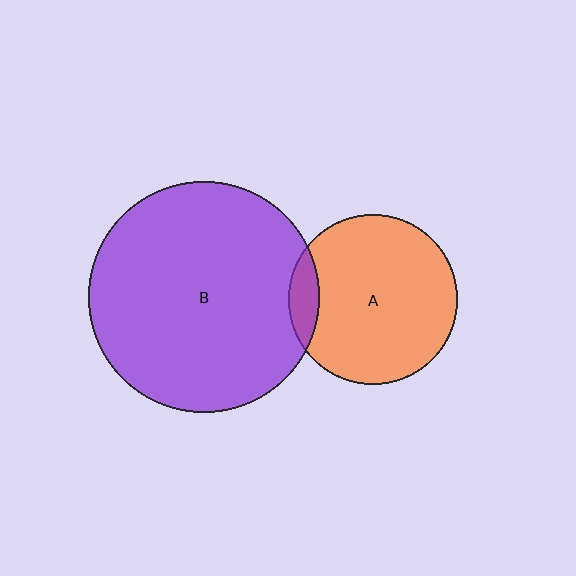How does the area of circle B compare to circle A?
Approximately 1.9 times.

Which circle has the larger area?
Circle B (purple).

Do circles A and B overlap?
Yes.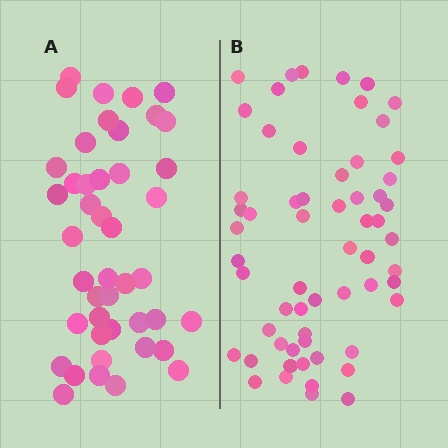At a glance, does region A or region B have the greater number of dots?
Region B (the right region) has more dots.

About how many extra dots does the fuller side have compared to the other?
Region B has approximately 15 more dots than region A.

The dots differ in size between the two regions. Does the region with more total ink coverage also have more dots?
No. Region A has more total ink coverage because its dots are larger, but region B actually contains more individual dots. Total area can be misleading — the number of items is what matters here.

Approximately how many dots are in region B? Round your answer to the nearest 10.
About 60 dots.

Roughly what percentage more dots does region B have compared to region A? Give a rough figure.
About 35% more.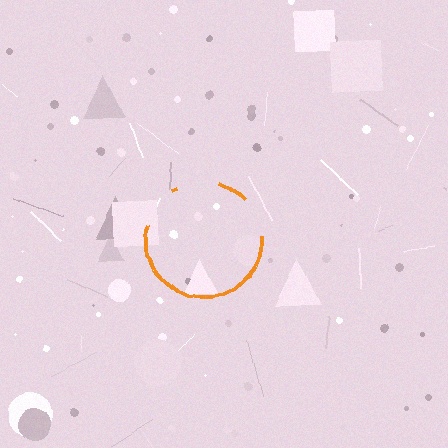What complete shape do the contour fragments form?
The contour fragments form a circle.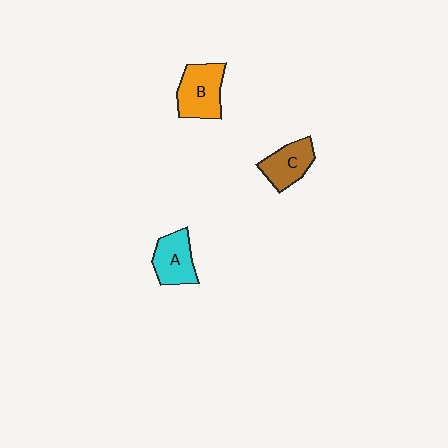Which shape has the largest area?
Shape B (orange).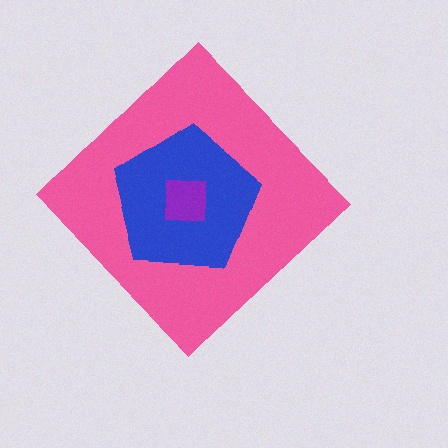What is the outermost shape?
The pink diamond.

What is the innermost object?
The purple square.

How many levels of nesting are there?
3.